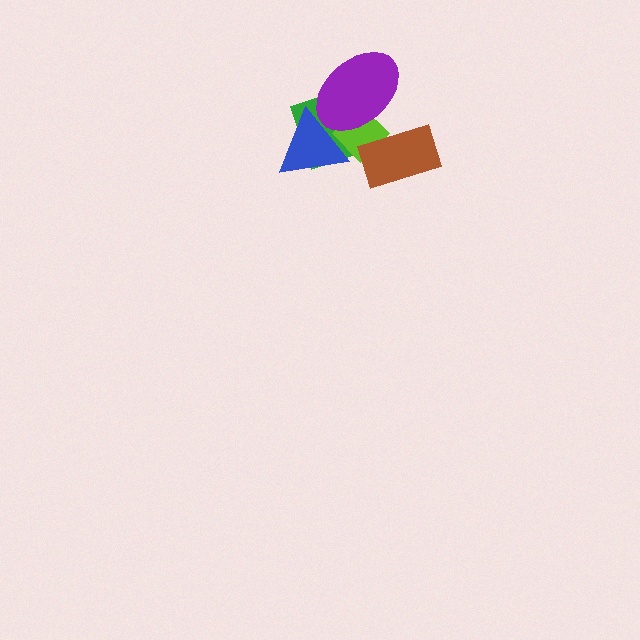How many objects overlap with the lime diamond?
4 objects overlap with the lime diamond.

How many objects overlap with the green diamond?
4 objects overlap with the green diamond.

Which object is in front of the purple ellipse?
The blue triangle is in front of the purple ellipse.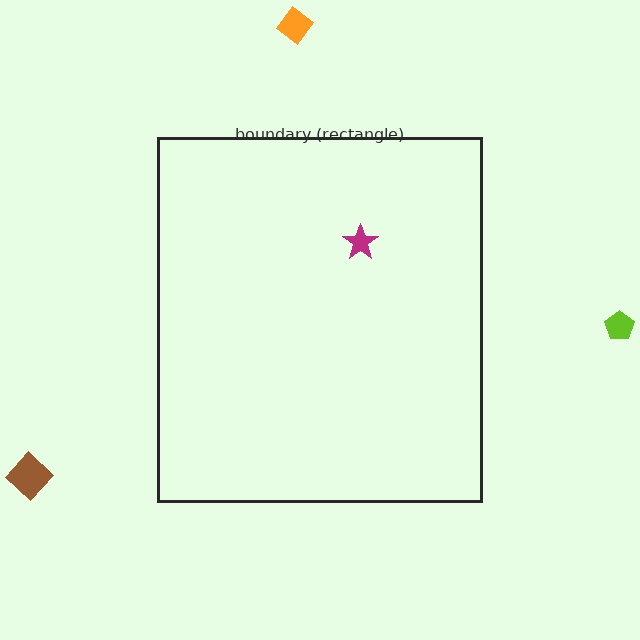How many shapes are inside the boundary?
1 inside, 3 outside.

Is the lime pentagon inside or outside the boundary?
Outside.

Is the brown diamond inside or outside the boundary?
Outside.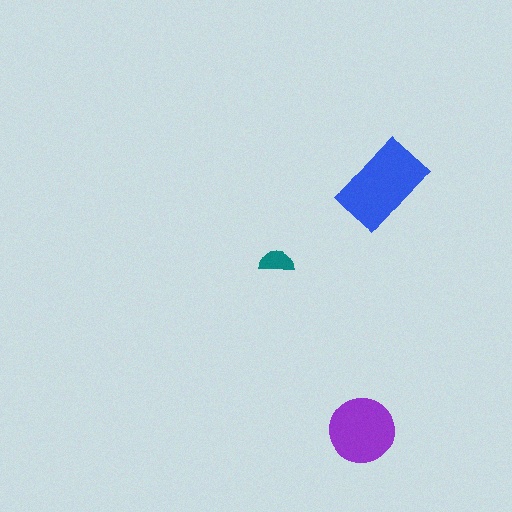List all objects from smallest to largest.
The teal semicircle, the purple circle, the blue rectangle.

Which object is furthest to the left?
The teal semicircle is leftmost.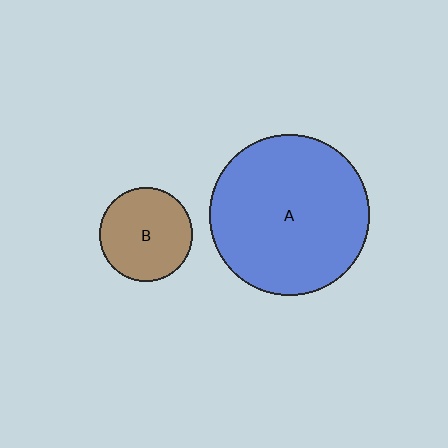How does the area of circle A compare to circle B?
Approximately 2.9 times.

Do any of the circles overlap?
No, none of the circles overlap.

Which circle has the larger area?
Circle A (blue).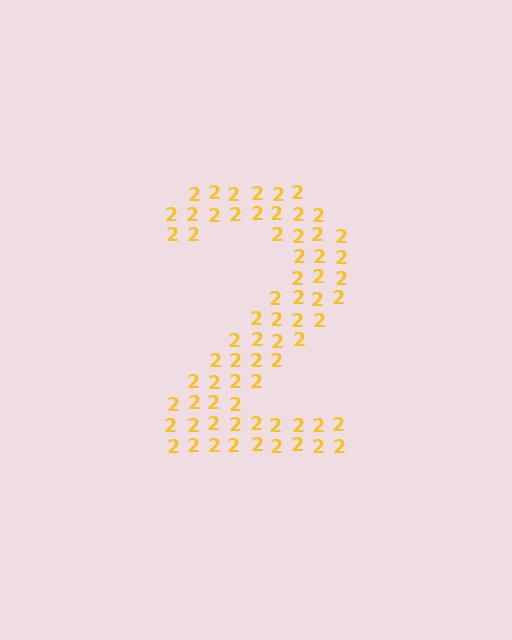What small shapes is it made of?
It is made of small digit 2's.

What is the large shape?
The large shape is the digit 2.